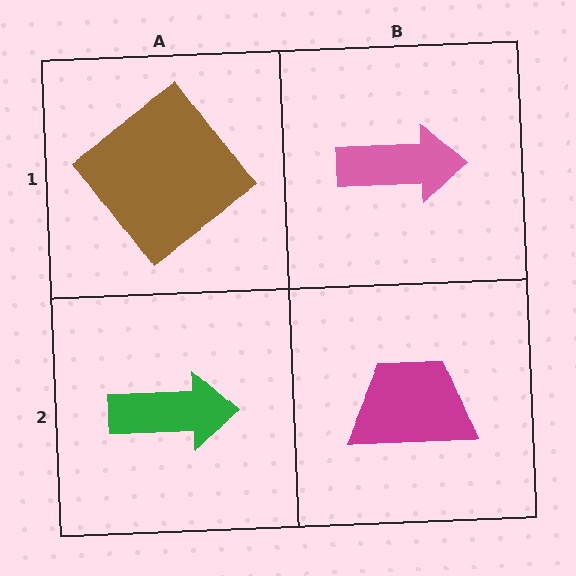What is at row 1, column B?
A pink arrow.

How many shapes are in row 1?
2 shapes.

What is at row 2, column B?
A magenta trapezoid.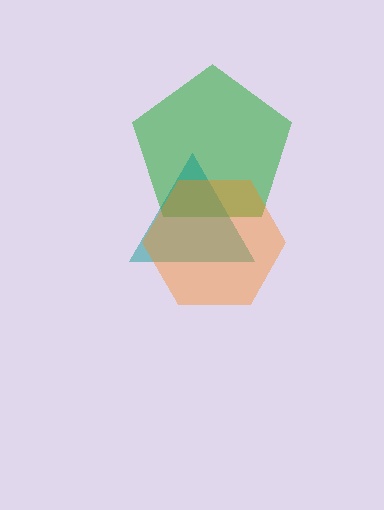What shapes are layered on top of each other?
The layered shapes are: a green pentagon, a teal triangle, an orange hexagon.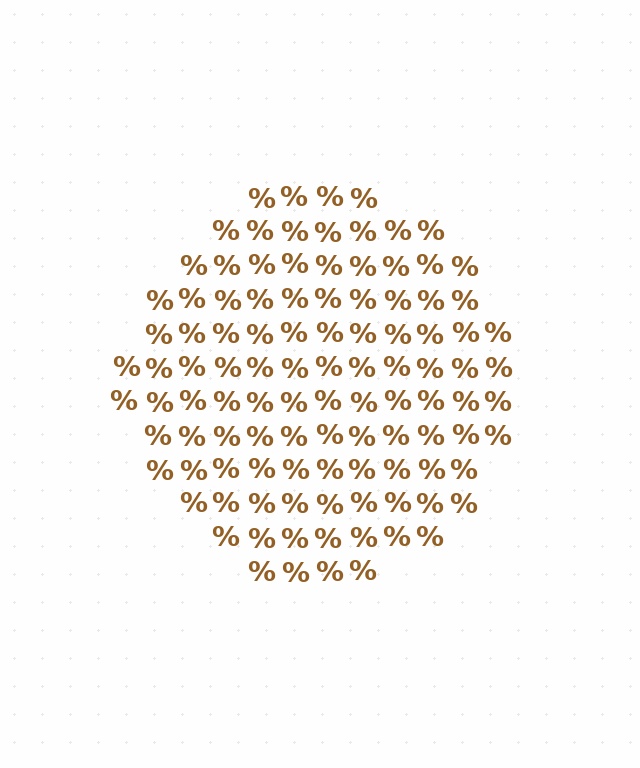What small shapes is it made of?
It is made of small percent signs.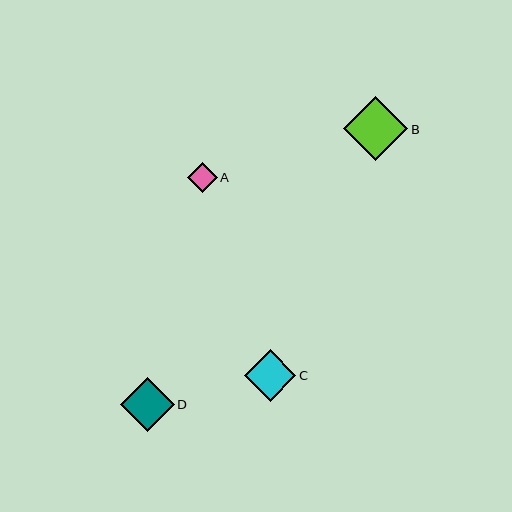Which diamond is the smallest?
Diamond A is the smallest with a size of approximately 29 pixels.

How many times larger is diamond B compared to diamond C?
Diamond B is approximately 1.2 times the size of diamond C.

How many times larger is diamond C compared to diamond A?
Diamond C is approximately 1.8 times the size of diamond A.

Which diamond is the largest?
Diamond B is the largest with a size of approximately 64 pixels.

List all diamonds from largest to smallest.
From largest to smallest: B, D, C, A.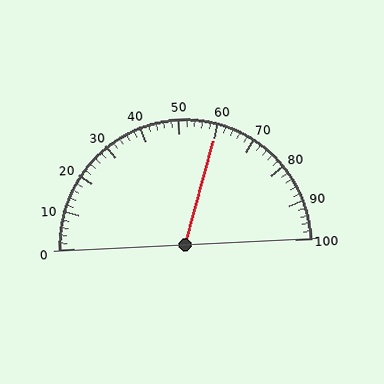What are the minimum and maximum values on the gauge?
The gauge ranges from 0 to 100.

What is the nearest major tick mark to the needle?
The nearest major tick mark is 60.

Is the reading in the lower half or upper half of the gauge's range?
The reading is in the upper half of the range (0 to 100).